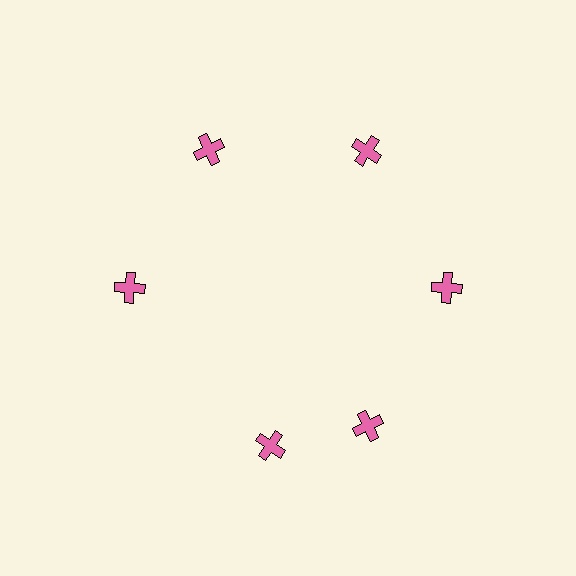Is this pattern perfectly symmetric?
No. The 6 pink crosses are arranged in a ring, but one element near the 7 o'clock position is rotated out of alignment along the ring, breaking the 6-fold rotational symmetry.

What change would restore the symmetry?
The symmetry would be restored by rotating it back into even spacing with its neighbors so that all 6 crosses sit at equal angles and equal distance from the center.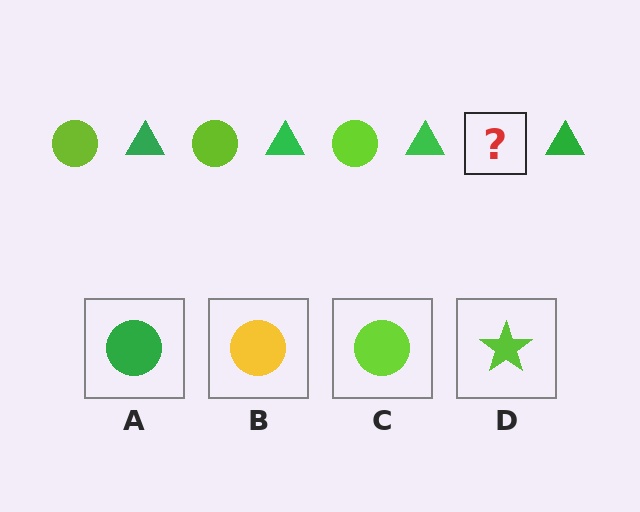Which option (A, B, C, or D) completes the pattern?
C.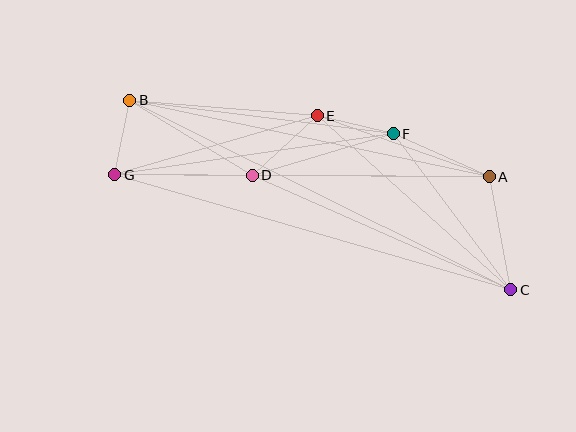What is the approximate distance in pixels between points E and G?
The distance between E and G is approximately 211 pixels.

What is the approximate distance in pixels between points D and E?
The distance between D and E is approximately 88 pixels.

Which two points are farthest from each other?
Points B and C are farthest from each other.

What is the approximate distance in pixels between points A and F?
The distance between A and F is approximately 105 pixels.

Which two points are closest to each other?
Points B and G are closest to each other.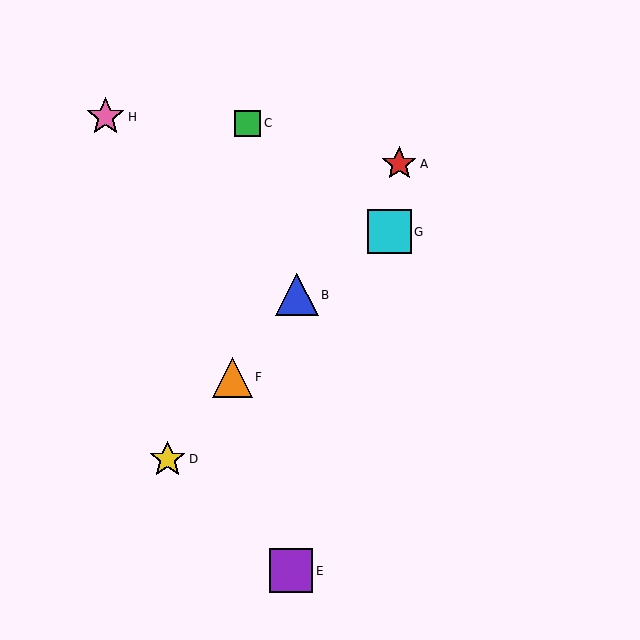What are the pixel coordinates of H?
Object H is at (106, 117).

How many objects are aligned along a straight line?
4 objects (A, B, D, F) are aligned along a straight line.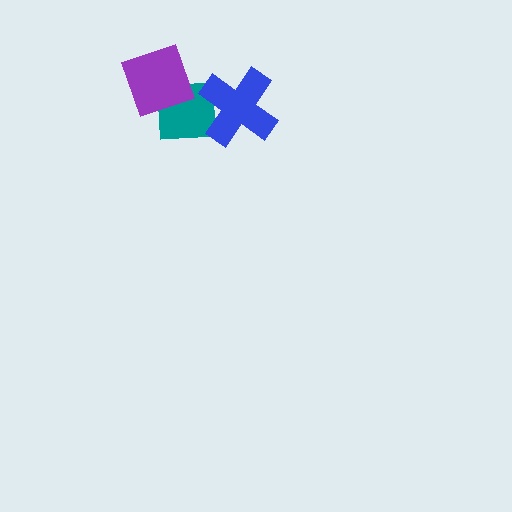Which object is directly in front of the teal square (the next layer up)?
The purple diamond is directly in front of the teal square.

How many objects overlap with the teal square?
2 objects overlap with the teal square.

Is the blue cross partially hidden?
No, no other shape covers it.